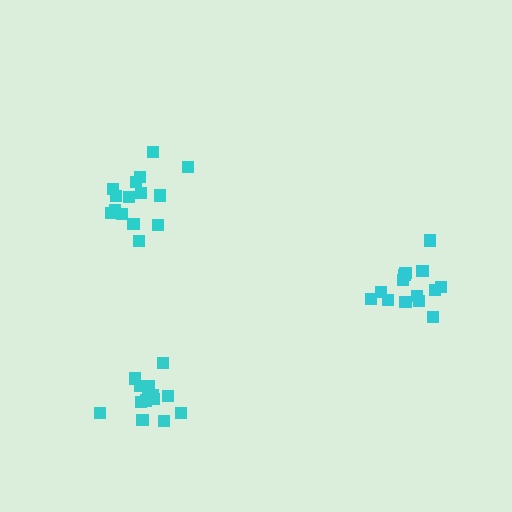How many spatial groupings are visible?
There are 3 spatial groupings.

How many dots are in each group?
Group 1: 15 dots, Group 2: 14 dots, Group 3: 14 dots (43 total).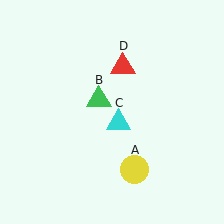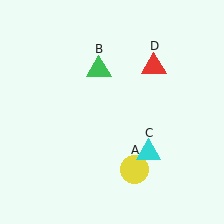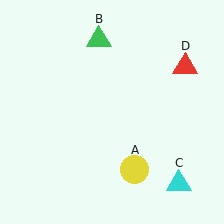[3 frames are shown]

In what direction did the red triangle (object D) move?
The red triangle (object D) moved right.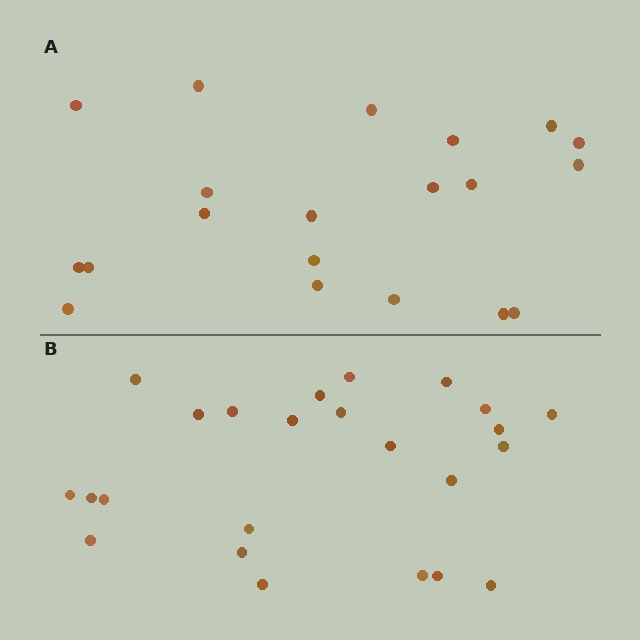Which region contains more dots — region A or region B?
Region B (the bottom region) has more dots.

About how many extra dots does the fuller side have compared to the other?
Region B has about 4 more dots than region A.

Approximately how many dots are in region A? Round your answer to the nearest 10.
About 20 dots.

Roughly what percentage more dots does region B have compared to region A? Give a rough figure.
About 20% more.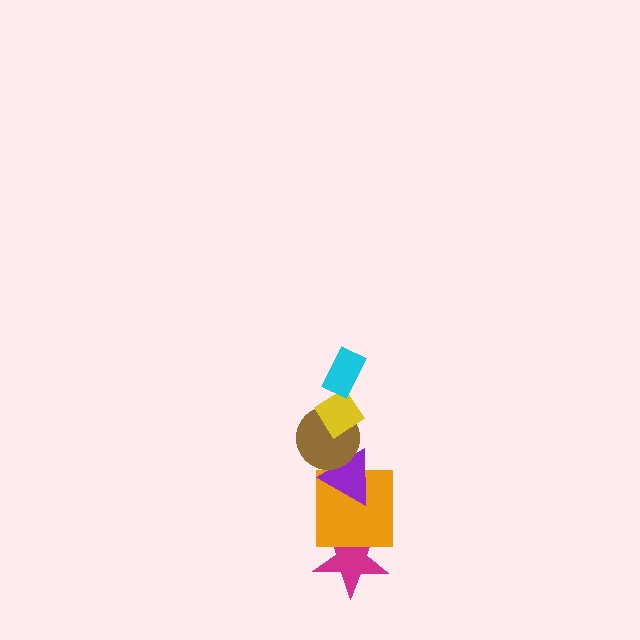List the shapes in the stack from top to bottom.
From top to bottom: the cyan rectangle, the yellow diamond, the brown circle, the purple triangle, the orange square, the magenta star.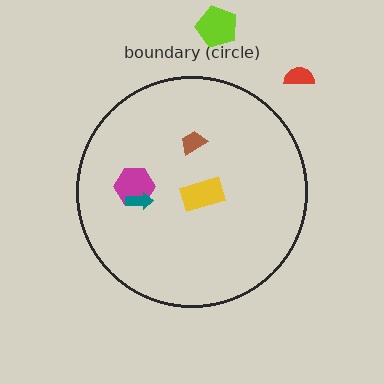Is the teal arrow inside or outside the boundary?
Inside.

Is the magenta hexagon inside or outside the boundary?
Inside.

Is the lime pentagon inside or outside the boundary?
Outside.